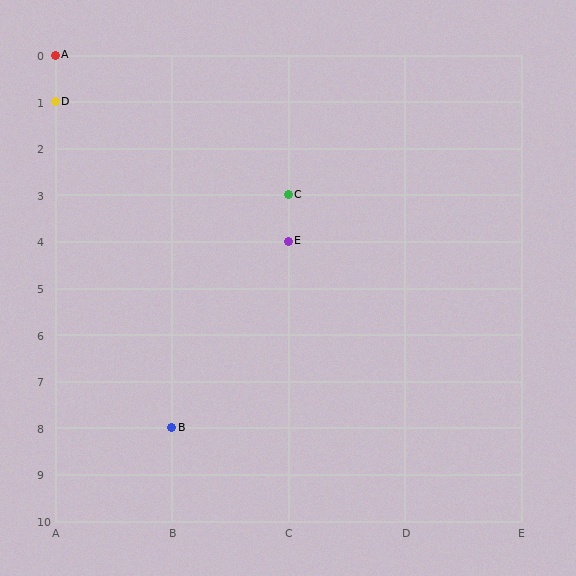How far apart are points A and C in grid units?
Points A and C are 2 columns and 3 rows apart (about 3.6 grid units diagonally).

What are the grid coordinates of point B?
Point B is at grid coordinates (B, 8).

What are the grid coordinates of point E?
Point E is at grid coordinates (C, 4).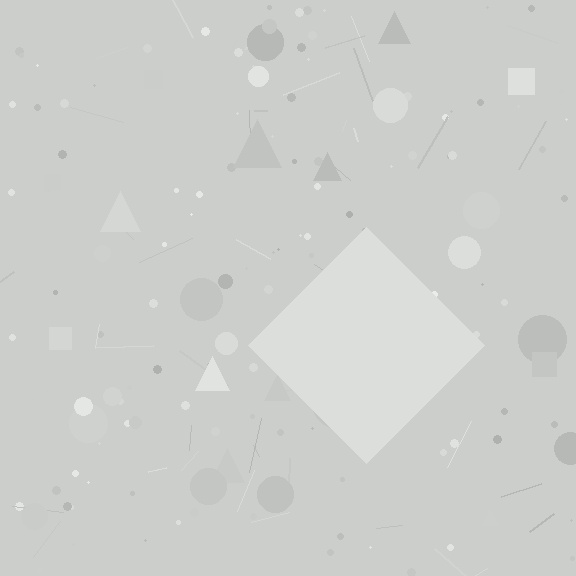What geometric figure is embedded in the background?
A diamond is embedded in the background.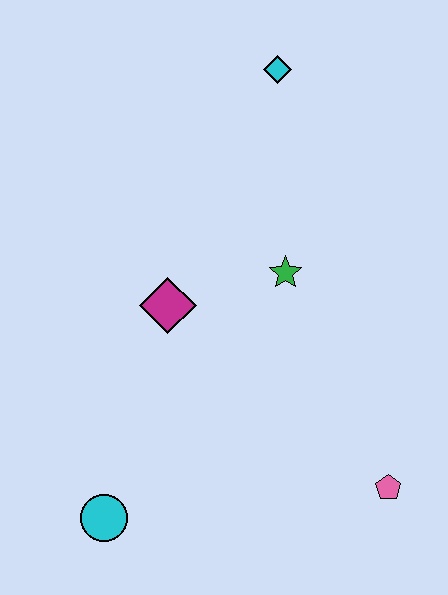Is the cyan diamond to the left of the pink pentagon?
Yes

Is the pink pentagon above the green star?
No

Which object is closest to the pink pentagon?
The green star is closest to the pink pentagon.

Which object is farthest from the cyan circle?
The cyan diamond is farthest from the cyan circle.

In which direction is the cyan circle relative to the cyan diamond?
The cyan circle is below the cyan diamond.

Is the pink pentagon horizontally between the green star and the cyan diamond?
No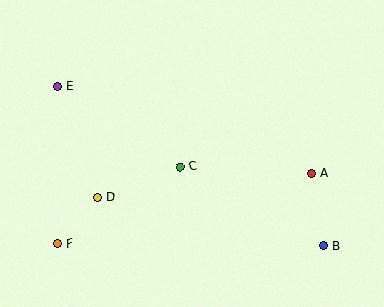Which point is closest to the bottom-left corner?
Point F is closest to the bottom-left corner.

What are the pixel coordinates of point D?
Point D is at (97, 198).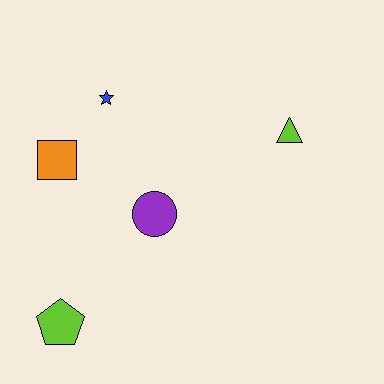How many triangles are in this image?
There is 1 triangle.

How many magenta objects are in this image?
There are no magenta objects.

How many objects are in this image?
There are 5 objects.